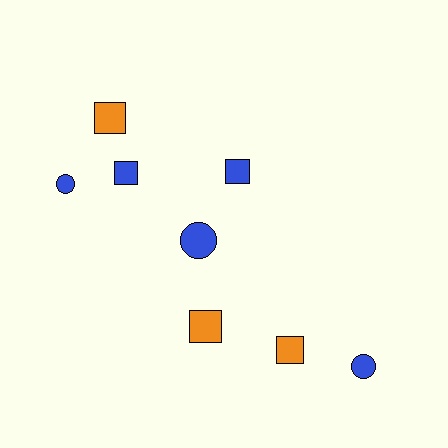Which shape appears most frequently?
Square, with 5 objects.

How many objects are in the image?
There are 8 objects.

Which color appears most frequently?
Blue, with 5 objects.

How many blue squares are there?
There are 2 blue squares.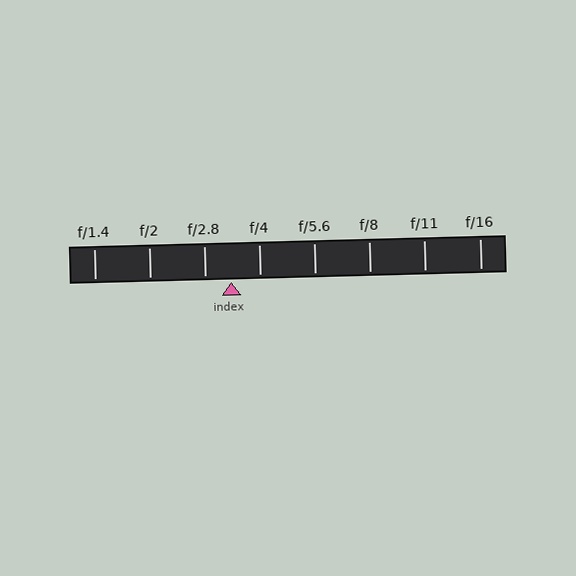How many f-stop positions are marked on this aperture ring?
There are 8 f-stop positions marked.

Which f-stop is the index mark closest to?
The index mark is closest to f/2.8.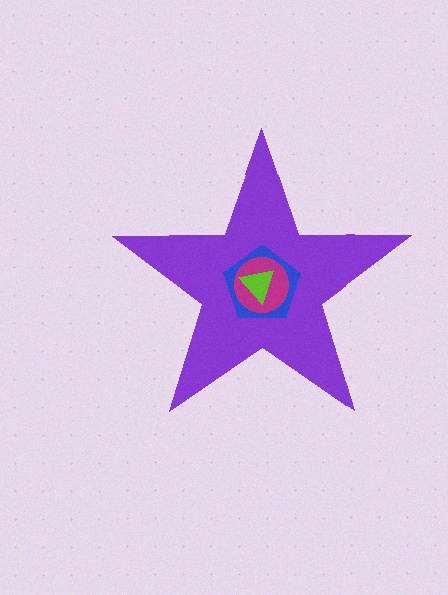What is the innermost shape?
The lime triangle.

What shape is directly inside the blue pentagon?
The magenta circle.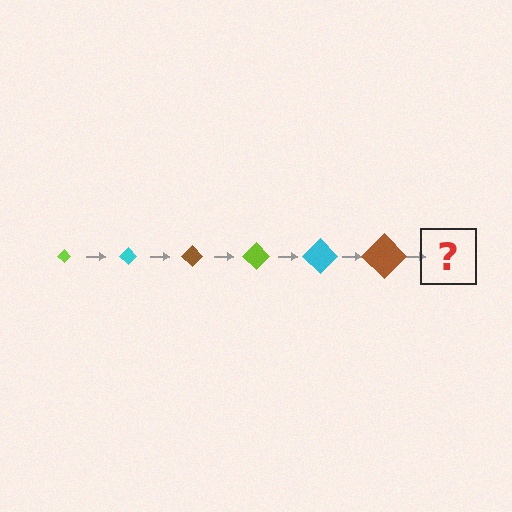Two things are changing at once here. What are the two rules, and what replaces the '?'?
The two rules are that the diamond grows larger each step and the color cycles through lime, cyan, and brown. The '?' should be a lime diamond, larger than the previous one.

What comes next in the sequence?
The next element should be a lime diamond, larger than the previous one.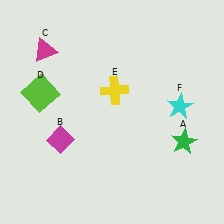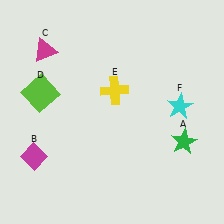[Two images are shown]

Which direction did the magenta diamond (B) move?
The magenta diamond (B) moved left.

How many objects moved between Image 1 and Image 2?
1 object moved between the two images.